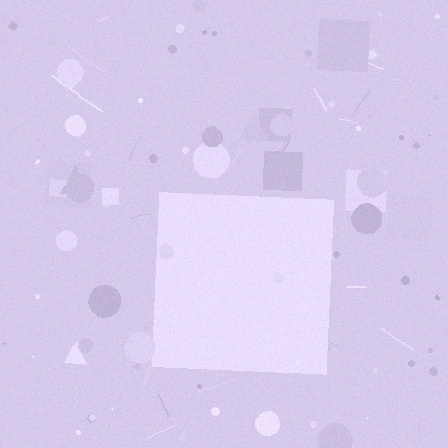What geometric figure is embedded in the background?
A square is embedded in the background.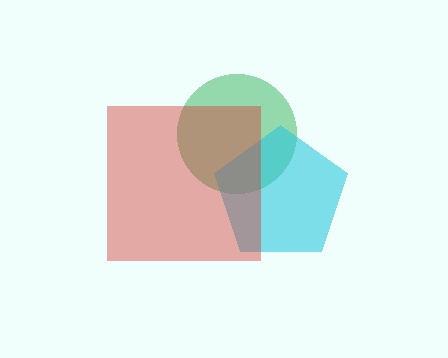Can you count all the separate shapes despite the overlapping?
Yes, there are 3 separate shapes.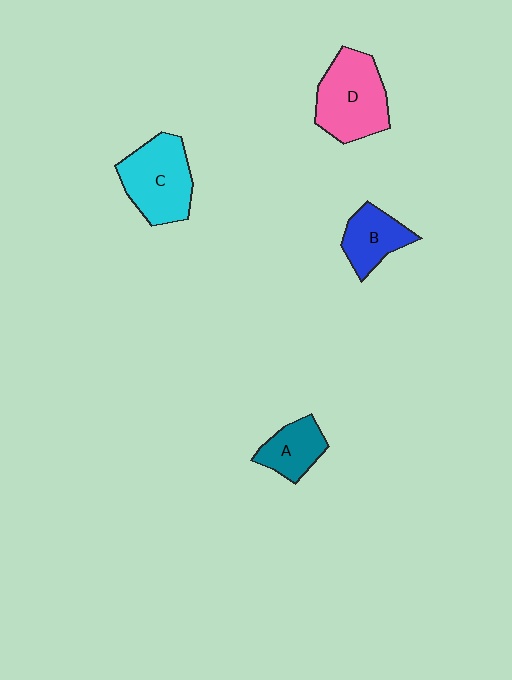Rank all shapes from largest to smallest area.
From largest to smallest: D (pink), C (cyan), B (blue), A (teal).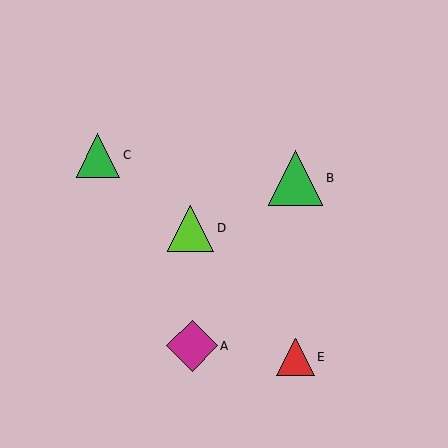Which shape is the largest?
The green triangle (labeled B) is the largest.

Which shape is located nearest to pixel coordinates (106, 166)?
The green triangle (labeled C) at (98, 155) is nearest to that location.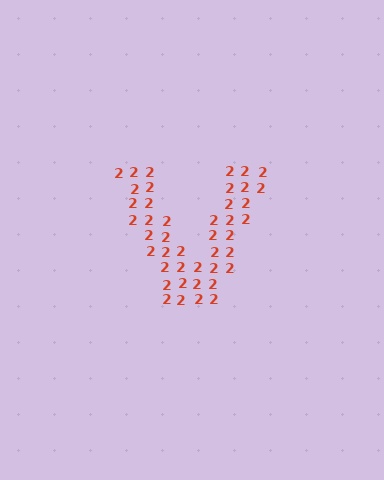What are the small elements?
The small elements are digit 2's.